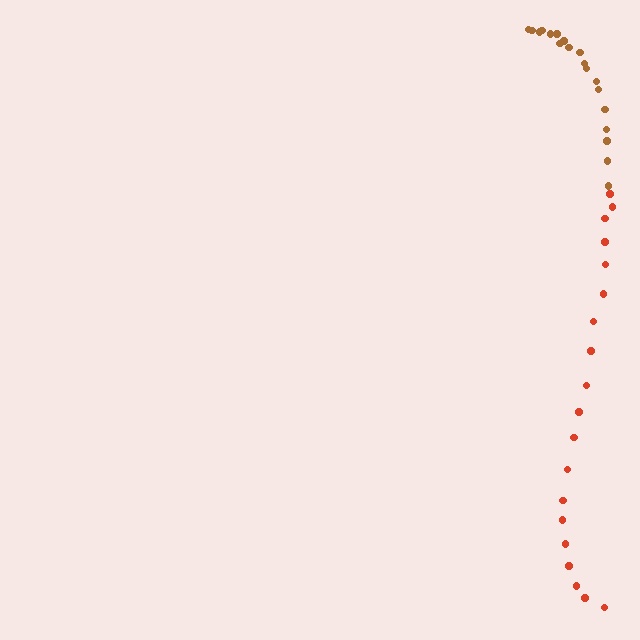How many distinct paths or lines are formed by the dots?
There are 2 distinct paths.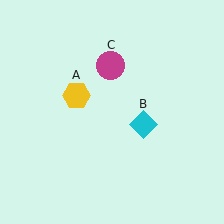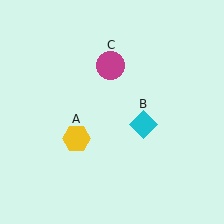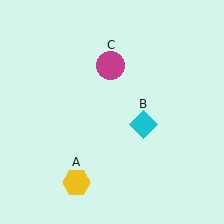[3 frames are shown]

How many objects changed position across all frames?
1 object changed position: yellow hexagon (object A).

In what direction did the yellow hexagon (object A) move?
The yellow hexagon (object A) moved down.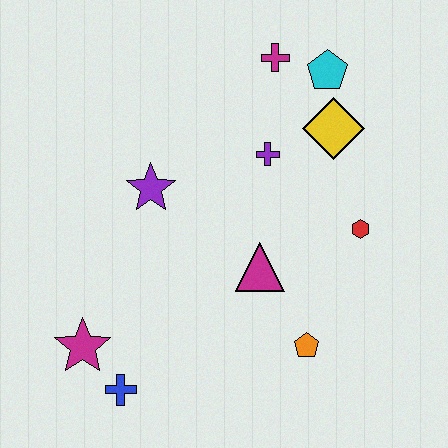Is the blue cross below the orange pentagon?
Yes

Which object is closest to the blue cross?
The magenta star is closest to the blue cross.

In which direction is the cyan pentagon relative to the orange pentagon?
The cyan pentagon is above the orange pentagon.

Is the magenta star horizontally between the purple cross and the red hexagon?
No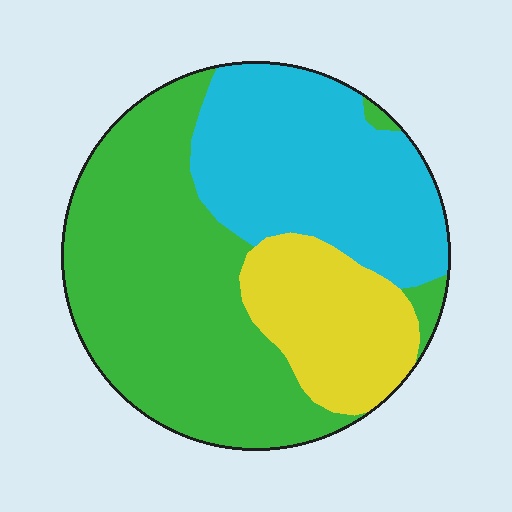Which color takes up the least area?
Yellow, at roughly 20%.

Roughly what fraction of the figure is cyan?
Cyan covers roughly 35% of the figure.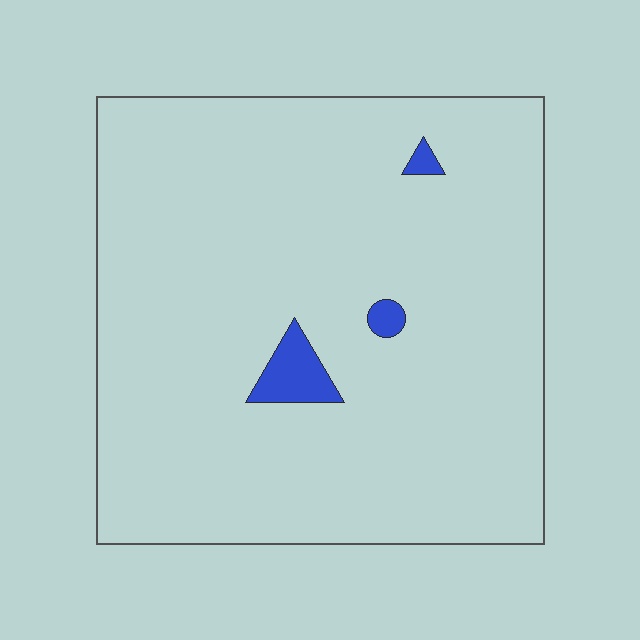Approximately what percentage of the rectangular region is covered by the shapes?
Approximately 5%.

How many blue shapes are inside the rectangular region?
3.